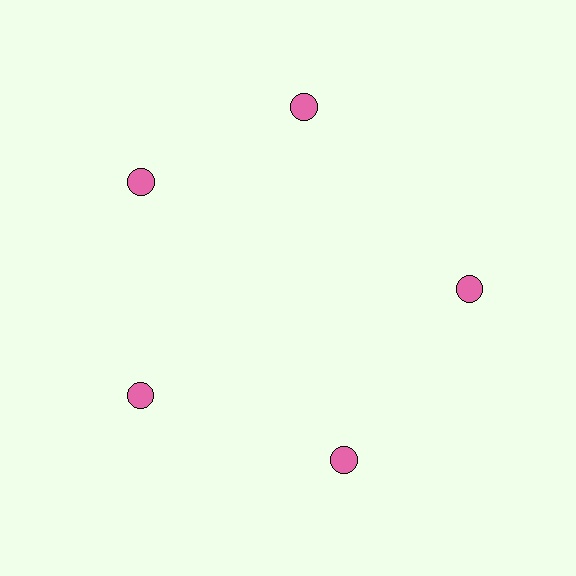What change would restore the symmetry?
The symmetry would be restored by rotating it back into even spacing with its neighbors so that all 5 circles sit at equal angles and equal distance from the center.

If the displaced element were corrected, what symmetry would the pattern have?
It would have 5-fold rotational symmetry — the pattern would map onto itself every 72 degrees.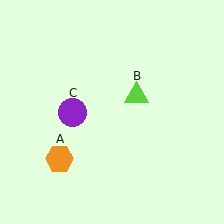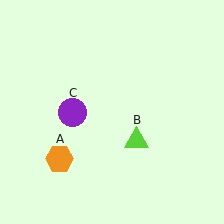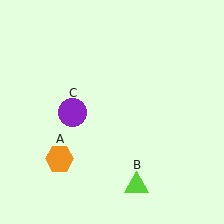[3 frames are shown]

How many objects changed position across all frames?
1 object changed position: lime triangle (object B).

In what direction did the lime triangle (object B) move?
The lime triangle (object B) moved down.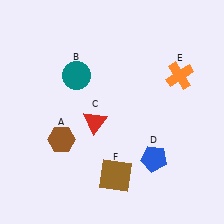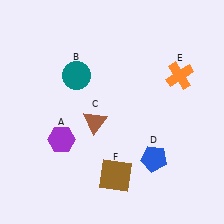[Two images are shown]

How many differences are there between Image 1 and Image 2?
There are 2 differences between the two images.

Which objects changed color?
A changed from brown to purple. C changed from red to brown.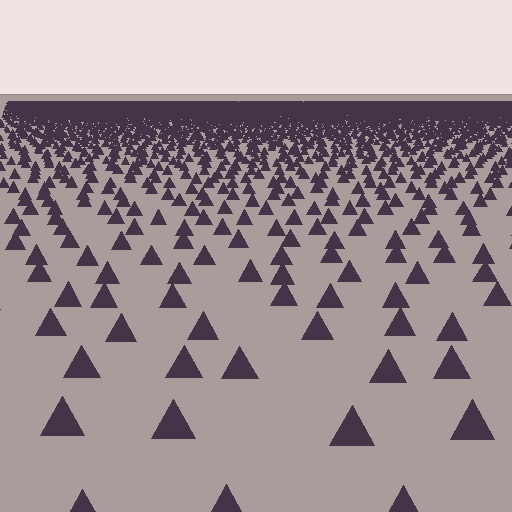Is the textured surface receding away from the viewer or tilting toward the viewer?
The surface is receding away from the viewer. Texture elements get smaller and denser toward the top.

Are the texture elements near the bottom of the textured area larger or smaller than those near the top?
Larger. Near the bottom, elements are closer to the viewer and appear at a bigger on-screen size.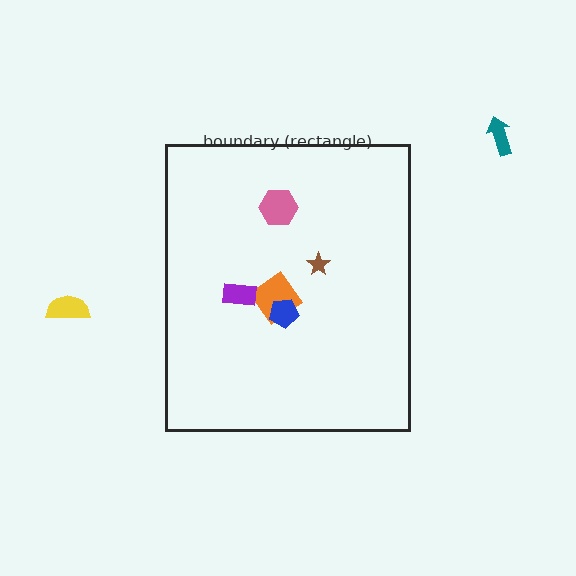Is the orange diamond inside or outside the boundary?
Inside.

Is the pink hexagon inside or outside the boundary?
Inside.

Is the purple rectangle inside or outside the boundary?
Inside.